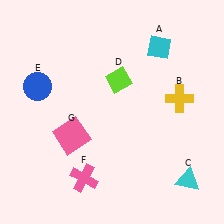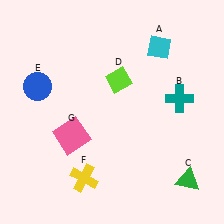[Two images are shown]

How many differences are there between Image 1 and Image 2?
There are 3 differences between the two images.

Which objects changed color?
B changed from yellow to teal. C changed from cyan to green. F changed from pink to yellow.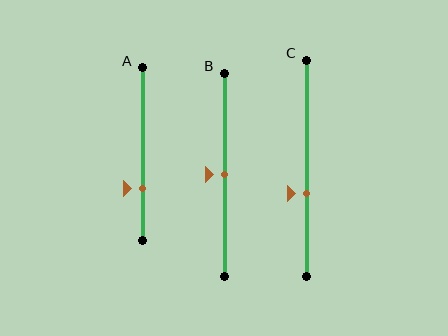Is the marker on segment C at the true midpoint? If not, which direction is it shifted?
No, the marker on segment C is shifted downward by about 12% of the segment length.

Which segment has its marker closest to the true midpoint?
Segment B has its marker closest to the true midpoint.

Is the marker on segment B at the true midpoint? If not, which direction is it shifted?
Yes, the marker on segment B is at the true midpoint.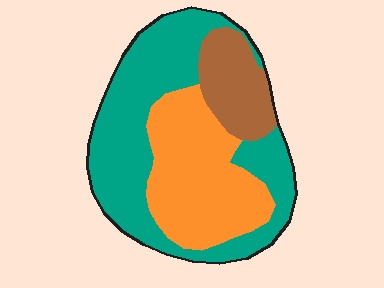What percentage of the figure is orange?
Orange takes up about one third (1/3) of the figure.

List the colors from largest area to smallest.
From largest to smallest: teal, orange, brown.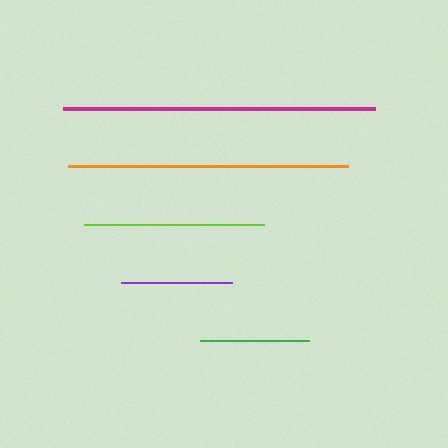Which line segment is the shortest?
The green line is the shortest at approximately 109 pixels.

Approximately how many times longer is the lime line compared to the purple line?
The lime line is approximately 1.6 times the length of the purple line.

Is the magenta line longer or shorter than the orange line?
The magenta line is longer than the orange line.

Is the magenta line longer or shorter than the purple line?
The magenta line is longer than the purple line.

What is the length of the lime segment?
The lime segment is approximately 180 pixels long.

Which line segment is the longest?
The magenta line is the longest at approximately 312 pixels.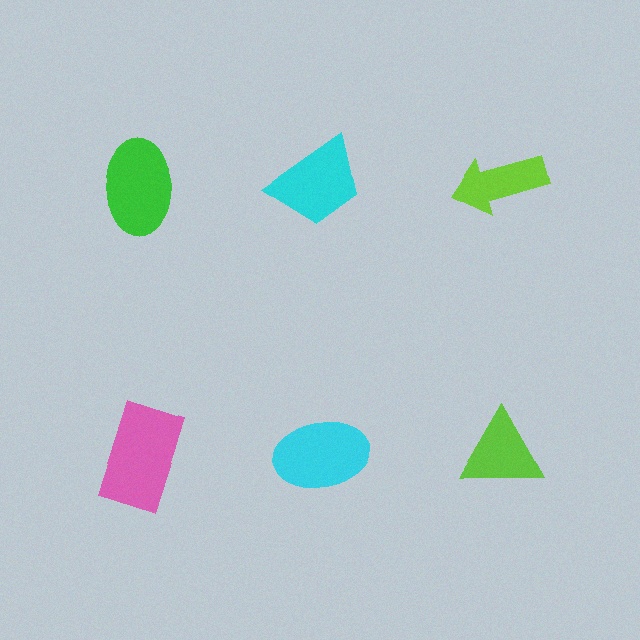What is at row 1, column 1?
A green ellipse.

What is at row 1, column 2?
A cyan trapezoid.